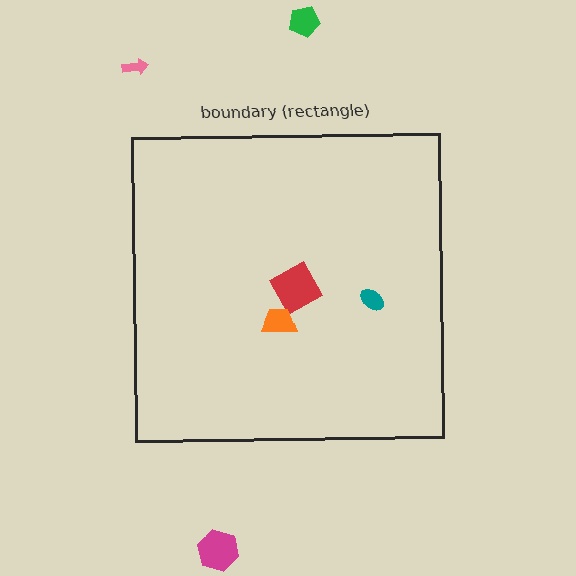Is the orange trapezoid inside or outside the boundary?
Inside.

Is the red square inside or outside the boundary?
Inside.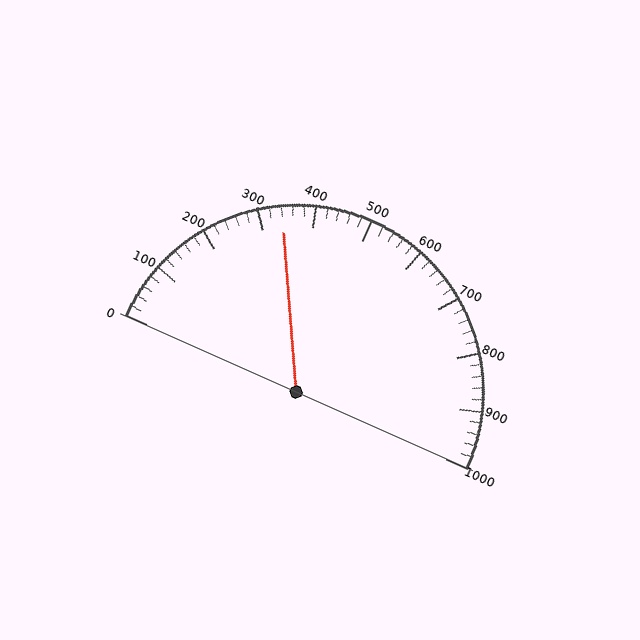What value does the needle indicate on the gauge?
The needle indicates approximately 340.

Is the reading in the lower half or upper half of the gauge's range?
The reading is in the lower half of the range (0 to 1000).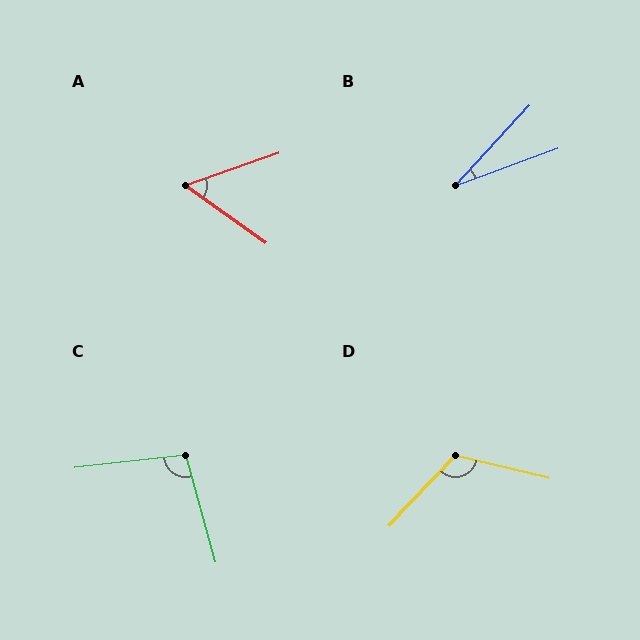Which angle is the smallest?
B, at approximately 27 degrees.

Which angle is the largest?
D, at approximately 120 degrees.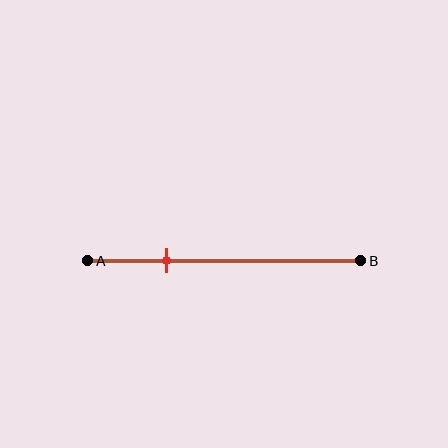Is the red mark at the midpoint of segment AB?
No, the mark is at about 30% from A, not at the 50% midpoint.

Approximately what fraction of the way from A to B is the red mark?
The red mark is approximately 30% of the way from A to B.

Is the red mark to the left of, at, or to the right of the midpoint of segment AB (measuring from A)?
The red mark is to the left of the midpoint of segment AB.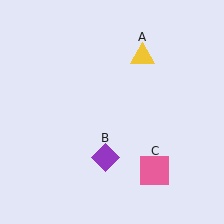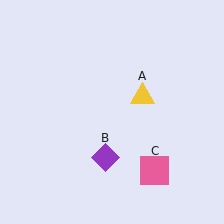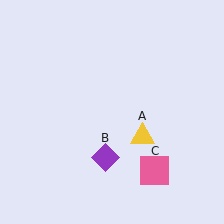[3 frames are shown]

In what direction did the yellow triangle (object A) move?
The yellow triangle (object A) moved down.